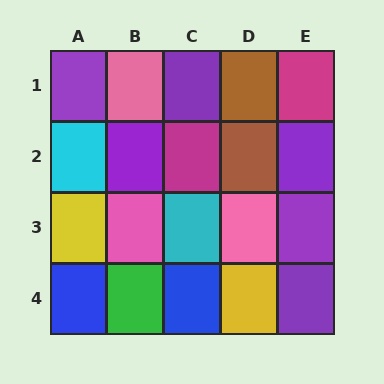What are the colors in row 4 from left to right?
Blue, green, blue, yellow, purple.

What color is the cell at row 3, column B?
Pink.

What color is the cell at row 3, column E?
Purple.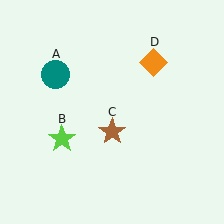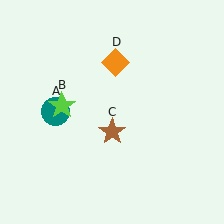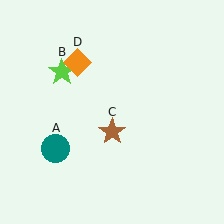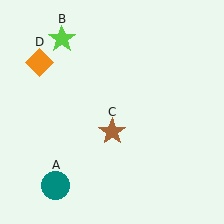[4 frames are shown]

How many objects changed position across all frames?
3 objects changed position: teal circle (object A), lime star (object B), orange diamond (object D).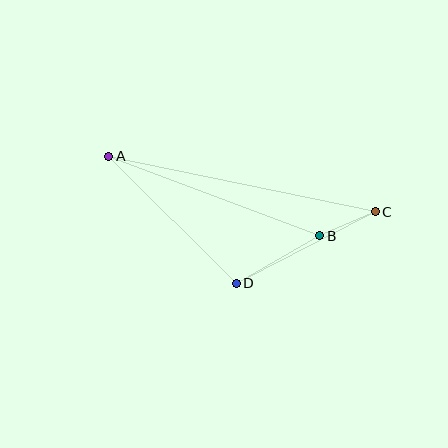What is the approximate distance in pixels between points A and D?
The distance between A and D is approximately 180 pixels.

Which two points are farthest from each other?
Points A and C are farthest from each other.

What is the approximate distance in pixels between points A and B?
The distance between A and B is approximately 225 pixels.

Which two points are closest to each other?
Points B and C are closest to each other.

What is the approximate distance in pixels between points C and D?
The distance between C and D is approximately 157 pixels.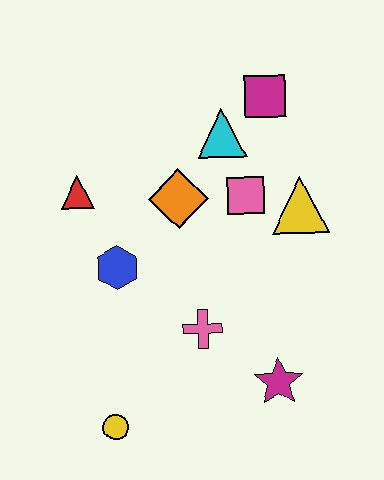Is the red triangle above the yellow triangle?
Yes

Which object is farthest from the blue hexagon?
The magenta square is farthest from the blue hexagon.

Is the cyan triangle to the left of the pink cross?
No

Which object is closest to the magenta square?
The cyan triangle is closest to the magenta square.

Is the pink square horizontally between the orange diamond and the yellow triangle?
Yes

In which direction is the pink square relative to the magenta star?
The pink square is above the magenta star.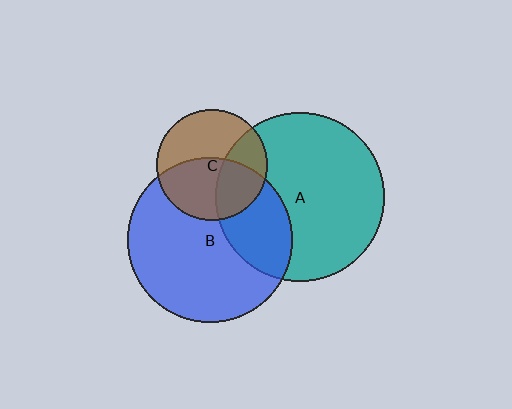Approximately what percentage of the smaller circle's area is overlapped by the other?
Approximately 50%.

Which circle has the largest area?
Circle A (teal).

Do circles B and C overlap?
Yes.